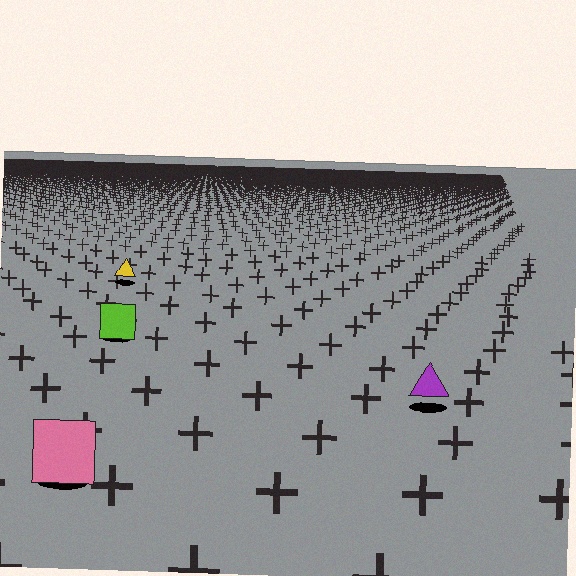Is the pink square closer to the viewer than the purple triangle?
Yes. The pink square is closer — you can tell from the texture gradient: the ground texture is coarser near it.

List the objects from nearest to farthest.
From nearest to farthest: the pink square, the purple triangle, the lime square, the yellow triangle.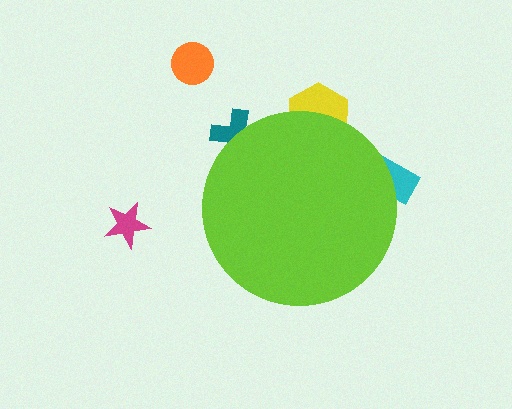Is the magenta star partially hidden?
No, the magenta star is fully visible.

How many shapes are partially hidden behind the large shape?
3 shapes are partially hidden.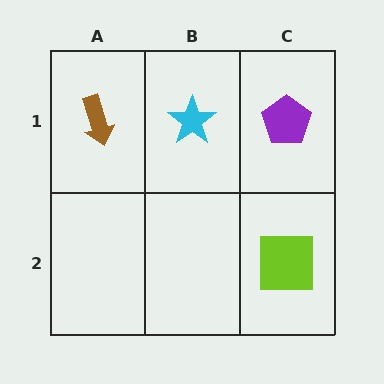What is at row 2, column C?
A lime square.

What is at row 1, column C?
A purple pentagon.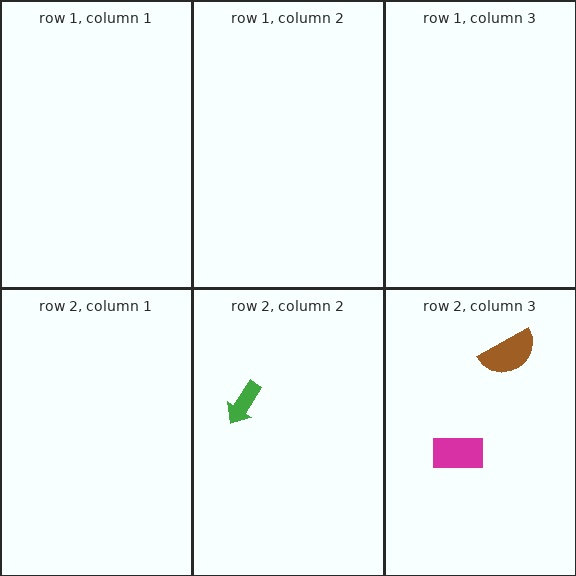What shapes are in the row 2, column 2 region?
The green arrow.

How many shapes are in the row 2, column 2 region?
1.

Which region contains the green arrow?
The row 2, column 2 region.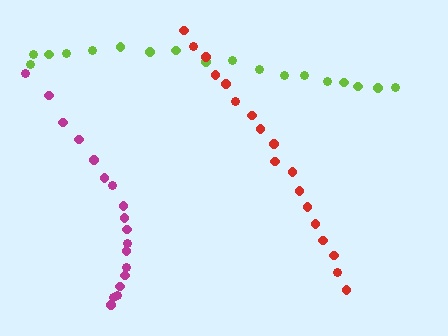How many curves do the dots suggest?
There are 3 distinct paths.